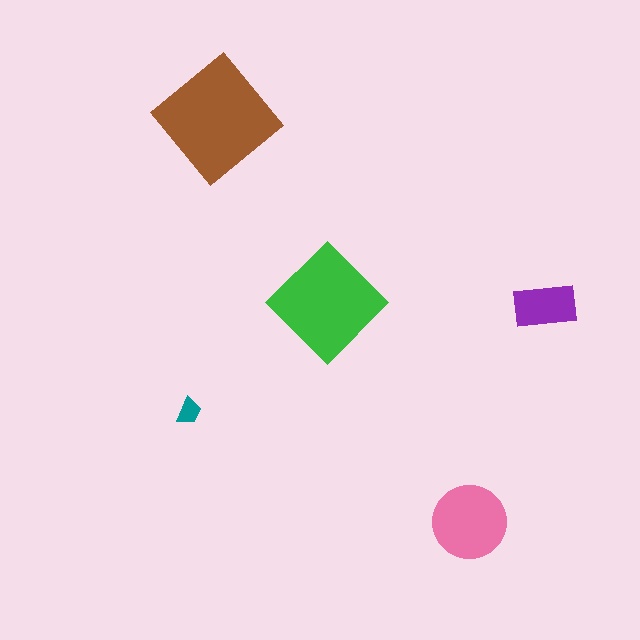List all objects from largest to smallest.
The brown diamond, the green diamond, the pink circle, the purple rectangle, the teal trapezoid.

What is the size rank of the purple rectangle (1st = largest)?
4th.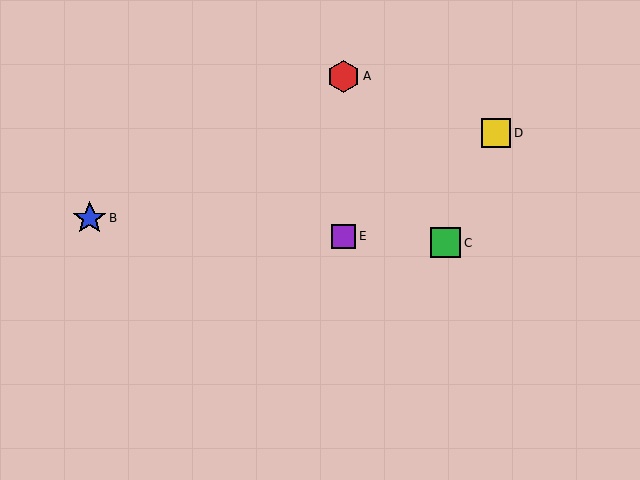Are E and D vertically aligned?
No, E is at x≈344 and D is at x≈496.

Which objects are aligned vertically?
Objects A, E are aligned vertically.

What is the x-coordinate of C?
Object C is at x≈446.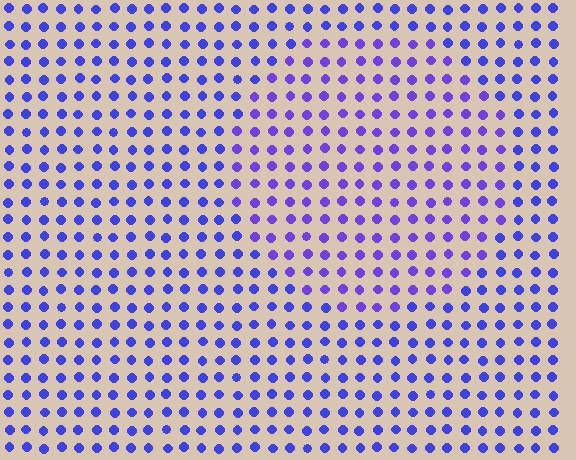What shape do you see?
I see a circle.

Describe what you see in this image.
The image is filled with small blue elements in a uniform arrangement. A circle-shaped region is visible where the elements are tinted to a slightly different hue, forming a subtle color boundary.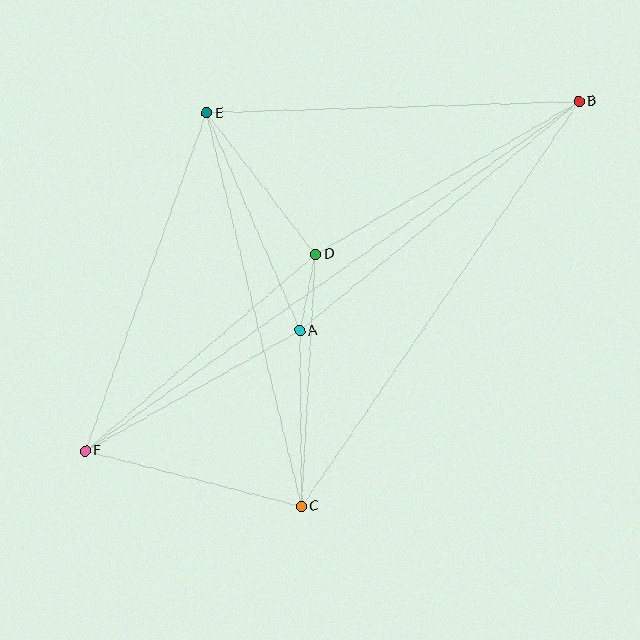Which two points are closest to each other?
Points A and D are closest to each other.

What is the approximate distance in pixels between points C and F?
The distance between C and F is approximately 223 pixels.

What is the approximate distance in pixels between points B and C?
The distance between B and C is approximately 491 pixels.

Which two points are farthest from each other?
Points B and F are farthest from each other.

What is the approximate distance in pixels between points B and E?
The distance between B and E is approximately 373 pixels.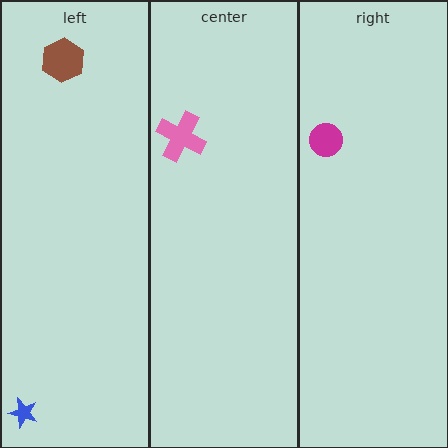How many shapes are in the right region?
1.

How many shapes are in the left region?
2.